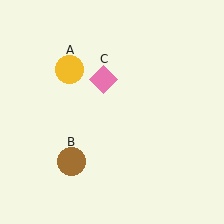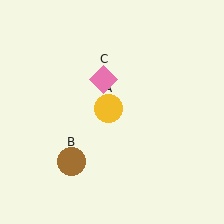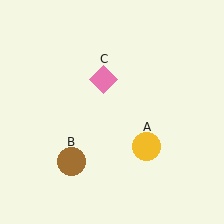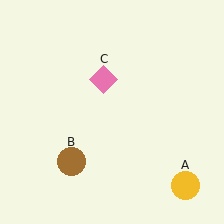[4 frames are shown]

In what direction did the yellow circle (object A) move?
The yellow circle (object A) moved down and to the right.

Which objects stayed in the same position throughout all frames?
Brown circle (object B) and pink diamond (object C) remained stationary.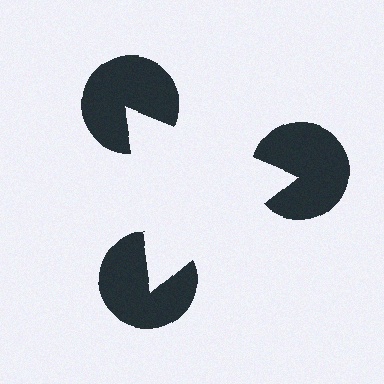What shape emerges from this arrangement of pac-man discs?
An illusory triangle — its edges are inferred from the aligned wedge cuts in the pac-man discs, not physically drawn.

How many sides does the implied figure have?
3 sides.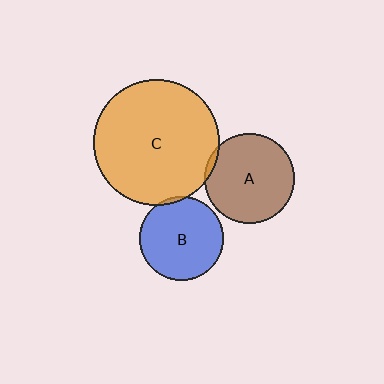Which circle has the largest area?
Circle C (orange).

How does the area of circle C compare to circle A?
Approximately 2.0 times.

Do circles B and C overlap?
Yes.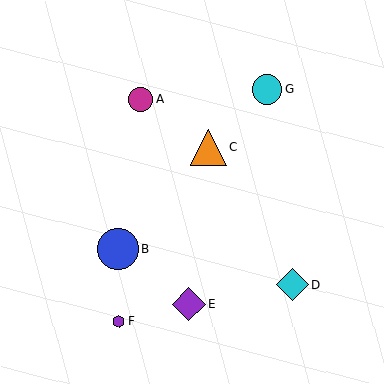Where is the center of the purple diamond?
The center of the purple diamond is at (189, 304).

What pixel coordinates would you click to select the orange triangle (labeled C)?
Click at (208, 147) to select the orange triangle C.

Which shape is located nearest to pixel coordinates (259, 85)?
The cyan circle (labeled G) at (267, 89) is nearest to that location.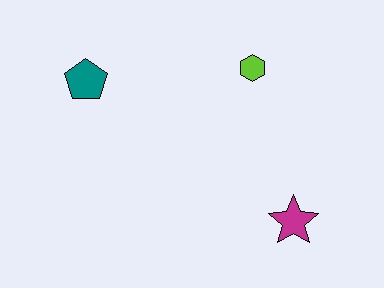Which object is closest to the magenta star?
The lime hexagon is closest to the magenta star.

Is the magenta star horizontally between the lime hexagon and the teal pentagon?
No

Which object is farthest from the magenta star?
The teal pentagon is farthest from the magenta star.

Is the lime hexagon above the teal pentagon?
Yes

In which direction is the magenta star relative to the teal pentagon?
The magenta star is to the right of the teal pentagon.